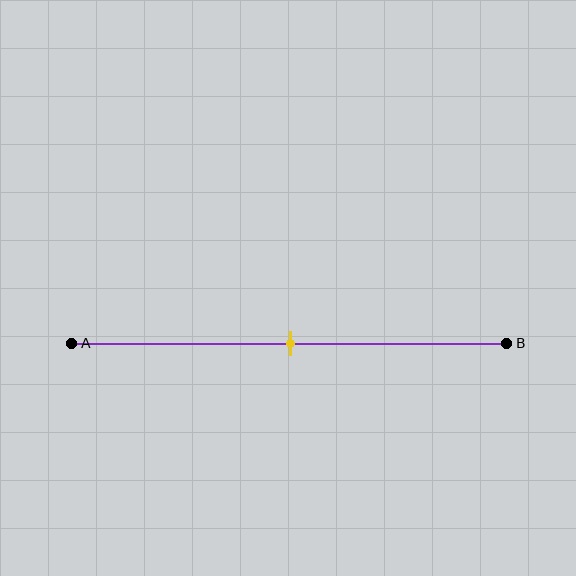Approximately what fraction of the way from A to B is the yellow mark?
The yellow mark is approximately 50% of the way from A to B.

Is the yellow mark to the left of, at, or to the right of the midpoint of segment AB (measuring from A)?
The yellow mark is approximately at the midpoint of segment AB.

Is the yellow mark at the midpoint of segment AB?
Yes, the mark is approximately at the midpoint.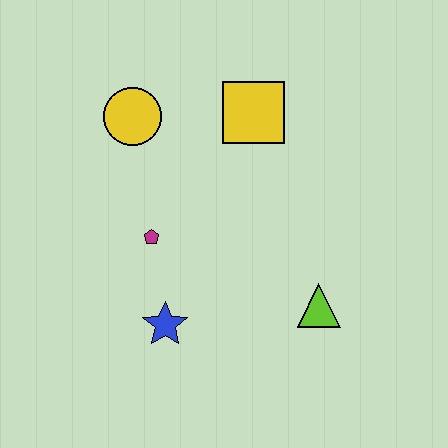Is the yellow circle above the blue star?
Yes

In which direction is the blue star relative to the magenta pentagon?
The blue star is below the magenta pentagon.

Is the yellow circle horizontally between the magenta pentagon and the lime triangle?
No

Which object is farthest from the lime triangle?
The yellow circle is farthest from the lime triangle.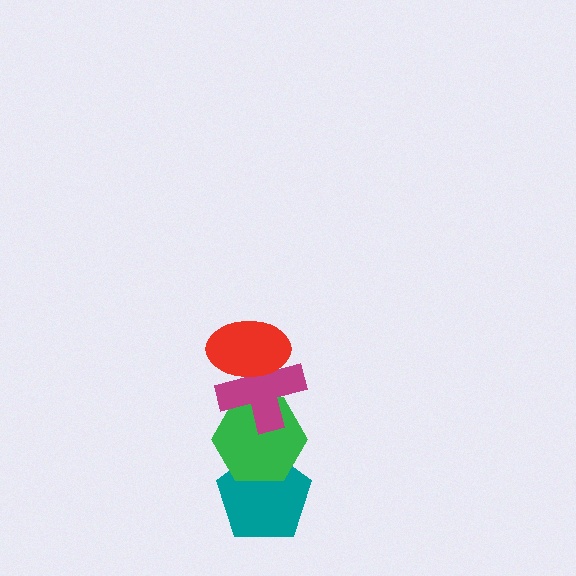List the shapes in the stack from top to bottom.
From top to bottom: the red ellipse, the magenta cross, the green hexagon, the teal pentagon.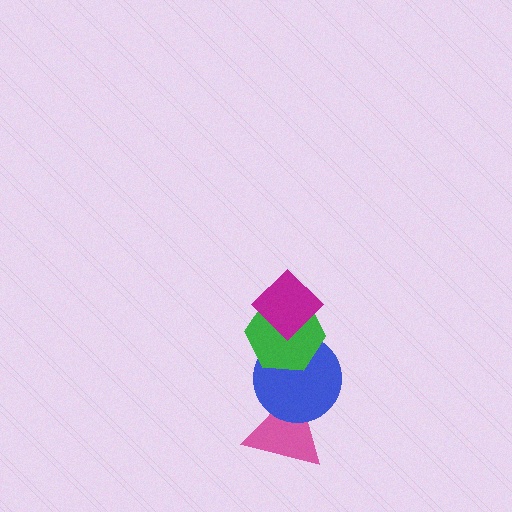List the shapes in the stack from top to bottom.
From top to bottom: the magenta diamond, the green hexagon, the blue circle, the pink triangle.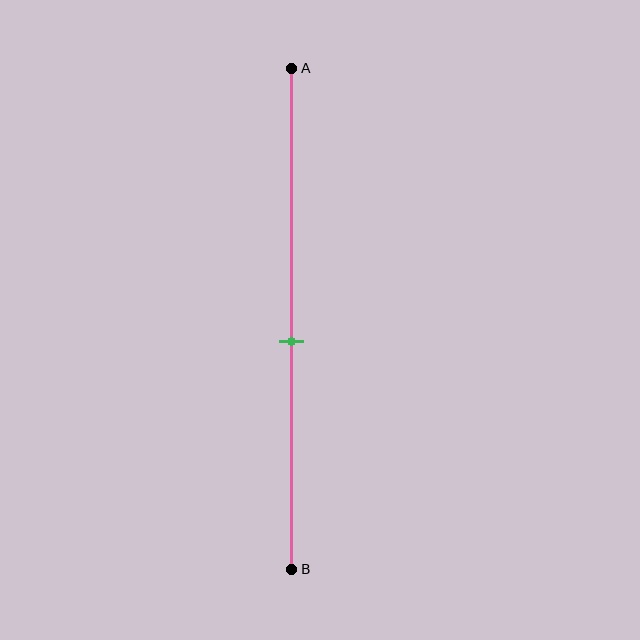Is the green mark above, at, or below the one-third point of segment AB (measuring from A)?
The green mark is below the one-third point of segment AB.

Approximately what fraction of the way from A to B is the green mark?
The green mark is approximately 55% of the way from A to B.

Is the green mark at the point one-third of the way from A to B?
No, the mark is at about 55% from A, not at the 33% one-third point.